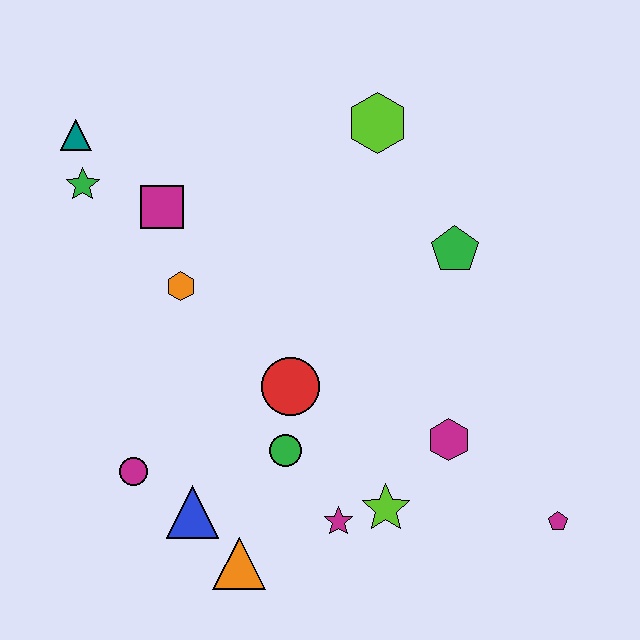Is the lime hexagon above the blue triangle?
Yes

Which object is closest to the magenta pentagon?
The magenta hexagon is closest to the magenta pentagon.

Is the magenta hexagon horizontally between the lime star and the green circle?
No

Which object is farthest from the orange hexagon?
The magenta pentagon is farthest from the orange hexagon.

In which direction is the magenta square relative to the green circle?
The magenta square is above the green circle.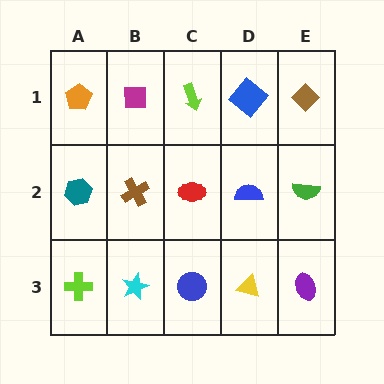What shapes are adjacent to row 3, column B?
A brown cross (row 2, column B), a lime cross (row 3, column A), a blue circle (row 3, column C).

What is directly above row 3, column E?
A green semicircle.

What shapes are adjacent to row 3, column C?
A red ellipse (row 2, column C), a cyan star (row 3, column B), a yellow triangle (row 3, column D).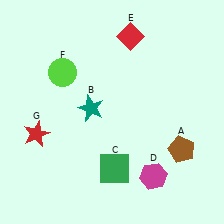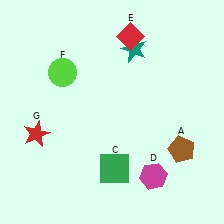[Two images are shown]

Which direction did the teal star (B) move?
The teal star (B) moved up.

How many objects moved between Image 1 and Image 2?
1 object moved between the two images.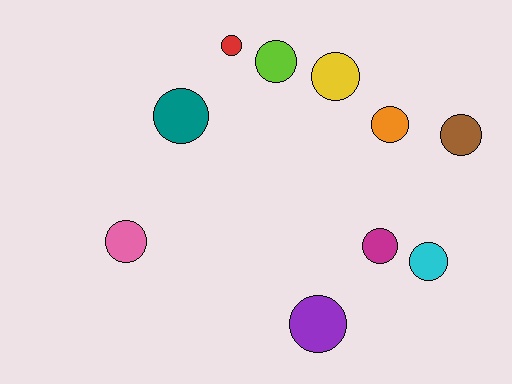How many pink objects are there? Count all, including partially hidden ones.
There is 1 pink object.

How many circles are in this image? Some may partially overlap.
There are 10 circles.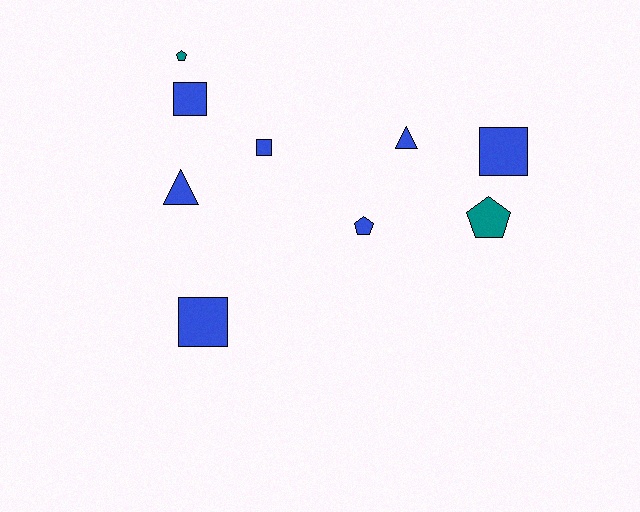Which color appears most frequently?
Blue, with 7 objects.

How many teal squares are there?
There are no teal squares.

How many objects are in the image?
There are 9 objects.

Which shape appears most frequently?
Square, with 4 objects.